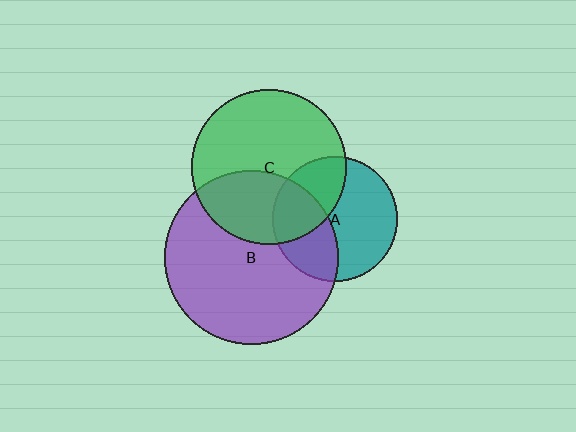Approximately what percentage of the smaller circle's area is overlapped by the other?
Approximately 35%.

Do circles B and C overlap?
Yes.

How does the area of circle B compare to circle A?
Approximately 1.9 times.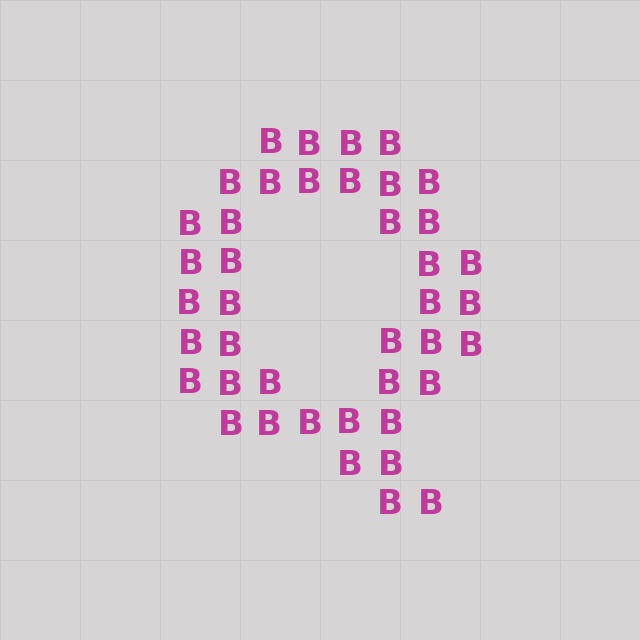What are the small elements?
The small elements are letter B's.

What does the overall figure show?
The overall figure shows the letter Q.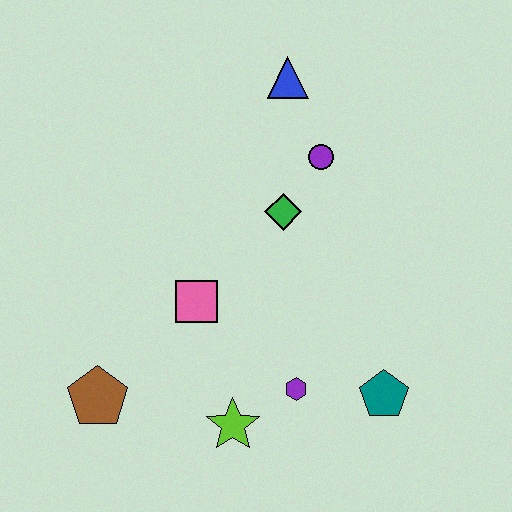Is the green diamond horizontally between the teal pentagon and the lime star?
Yes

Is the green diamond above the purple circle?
No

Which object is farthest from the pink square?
The blue triangle is farthest from the pink square.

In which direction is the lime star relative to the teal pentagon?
The lime star is to the left of the teal pentagon.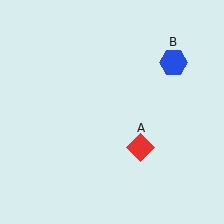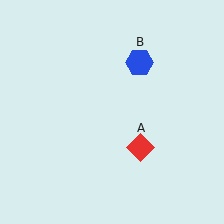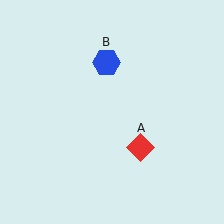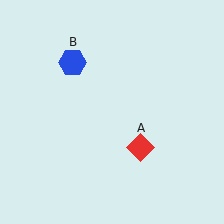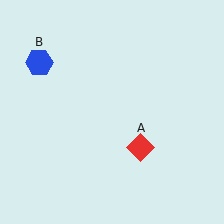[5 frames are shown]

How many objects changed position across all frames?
1 object changed position: blue hexagon (object B).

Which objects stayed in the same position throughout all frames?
Red diamond (object A) remained stationary.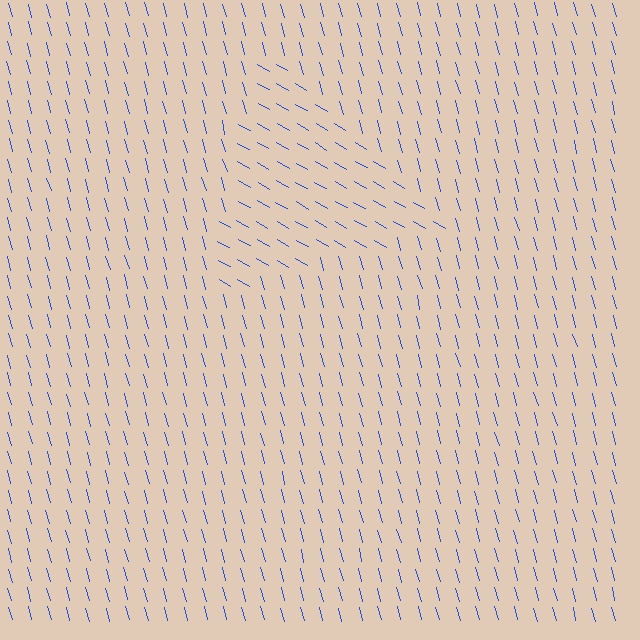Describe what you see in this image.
The image is filled with small blue line segments. A triangle region in the image has lines oriented differently from the surrounding lines, creating a visible texture boundary.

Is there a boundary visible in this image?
Yes, there is a texture boundary formed by a change in line orientation.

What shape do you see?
I see a triangle.